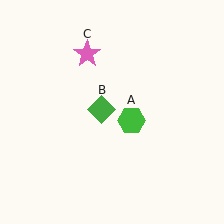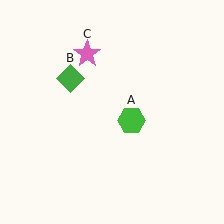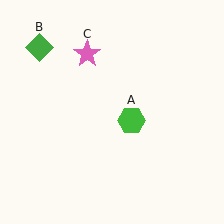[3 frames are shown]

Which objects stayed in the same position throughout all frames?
Green hexagon (object A) and pink star (object C) remained stationary.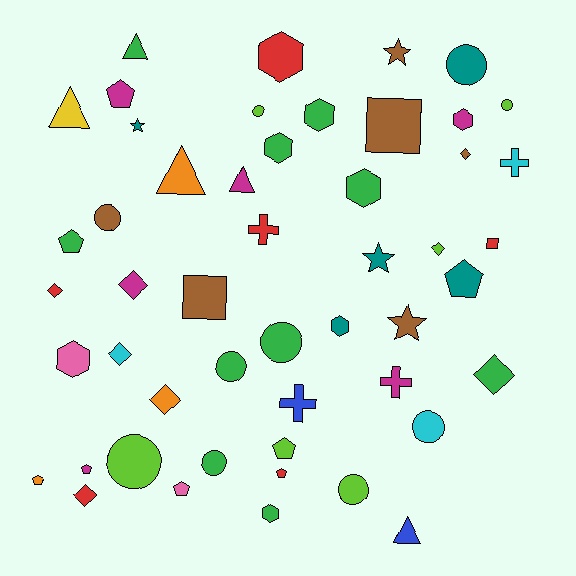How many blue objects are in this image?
There are 2 blue objects.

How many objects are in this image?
There are 50 objects.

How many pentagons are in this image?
There are 8 pentagons.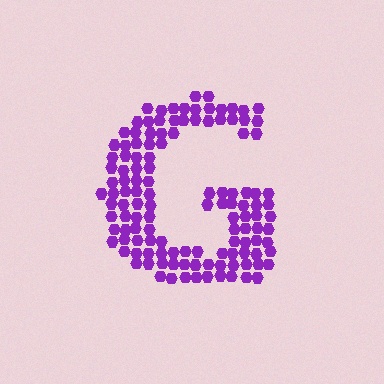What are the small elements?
The small elements are hexagons.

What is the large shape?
The large shape is the letter G.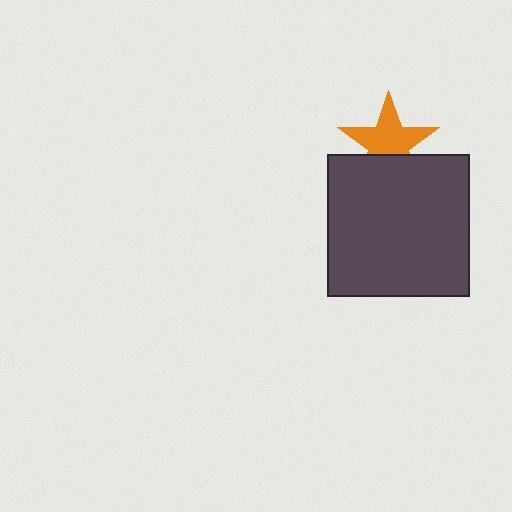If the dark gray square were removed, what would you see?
You would see the complete orange star.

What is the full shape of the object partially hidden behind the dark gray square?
The partially hidden object is an orange star.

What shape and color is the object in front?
The object in front is a dark gray square.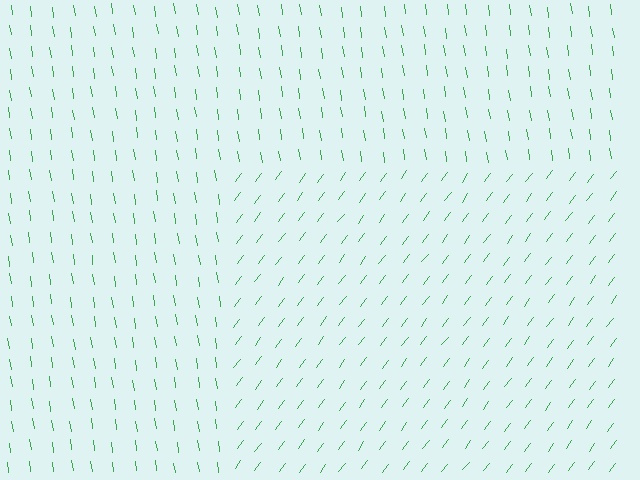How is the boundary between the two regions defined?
The boundary is defined purely by a change in line orientation (approximately 45 degrees difference). All lines are the same color and thickness.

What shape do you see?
I see a rectangle.